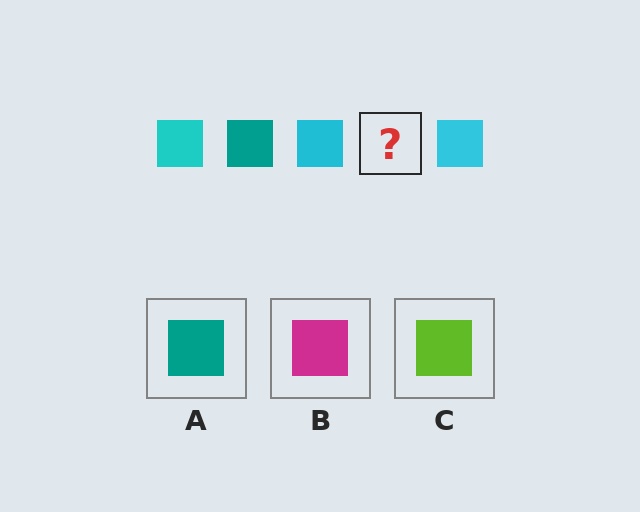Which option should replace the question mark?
Option A.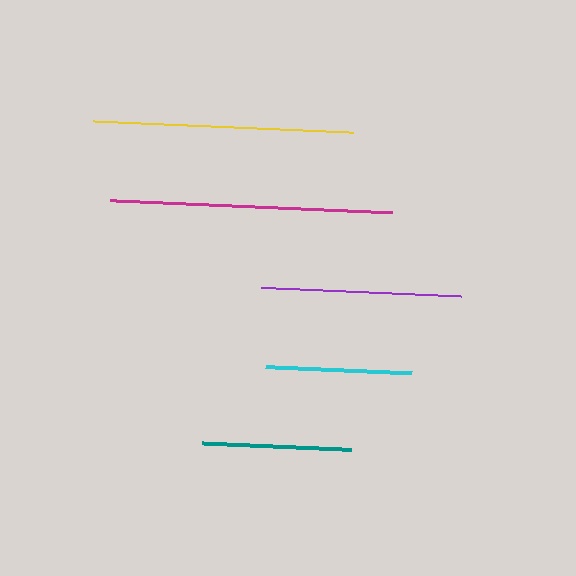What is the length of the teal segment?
The teal segment is approximately 149 pixels long.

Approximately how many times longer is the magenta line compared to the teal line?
The magenta line is approximately 1.9 times the length of the teal line.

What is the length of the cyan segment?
The cyan segment is approximately 147 pixels long.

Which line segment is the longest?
The magenta line is the longest at approximately 283 pixels.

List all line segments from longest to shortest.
From longest to shortest: magenta, yellow, purple, teal, cyan.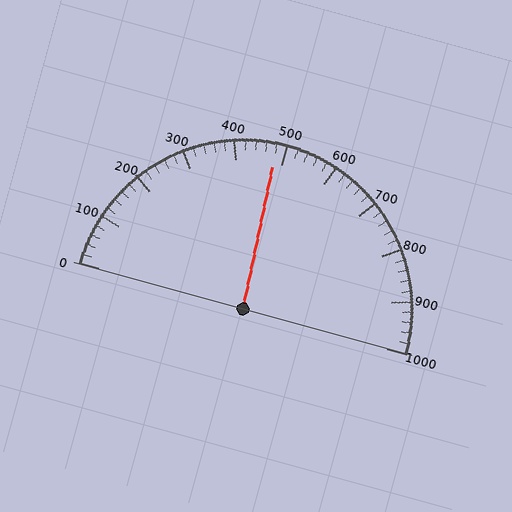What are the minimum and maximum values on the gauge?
The gauge ranges from 0 to 1000.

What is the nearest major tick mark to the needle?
The nearest major tick mark is 500.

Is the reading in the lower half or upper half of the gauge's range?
The reading is in the lower half of the range (0 to 1000).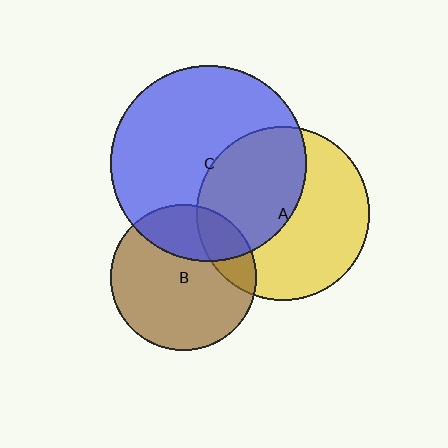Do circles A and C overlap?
Yes.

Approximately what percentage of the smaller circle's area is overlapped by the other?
Approximately 45%.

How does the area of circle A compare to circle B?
Approximately 1.4 times.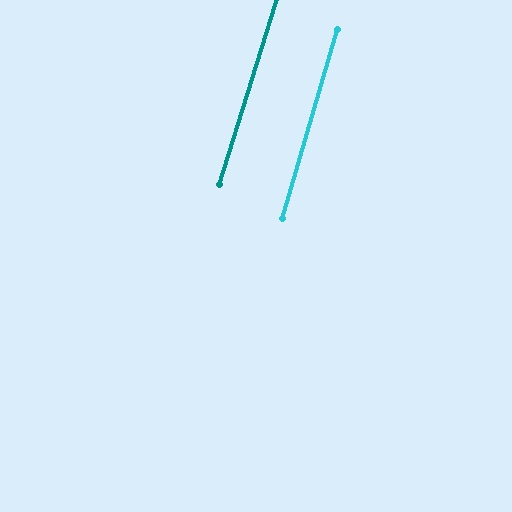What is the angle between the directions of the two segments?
Approximately 1 degree.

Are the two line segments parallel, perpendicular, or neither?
Parallel — their directions differ by only 0.8°.